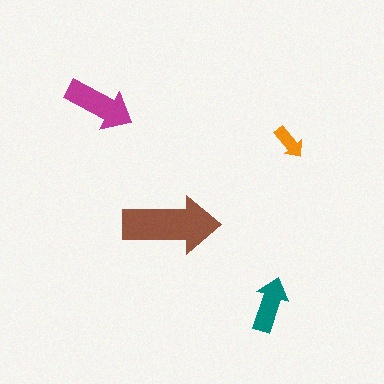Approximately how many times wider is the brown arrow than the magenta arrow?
About 1.5 times wider.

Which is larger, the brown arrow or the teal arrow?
The brown one.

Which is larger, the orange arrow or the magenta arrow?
The magenta one.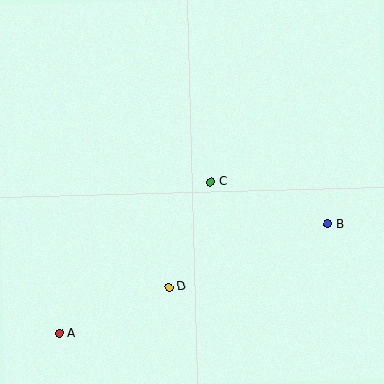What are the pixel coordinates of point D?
Point D is at (169, 287).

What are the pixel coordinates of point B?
Point B is at (328, 224).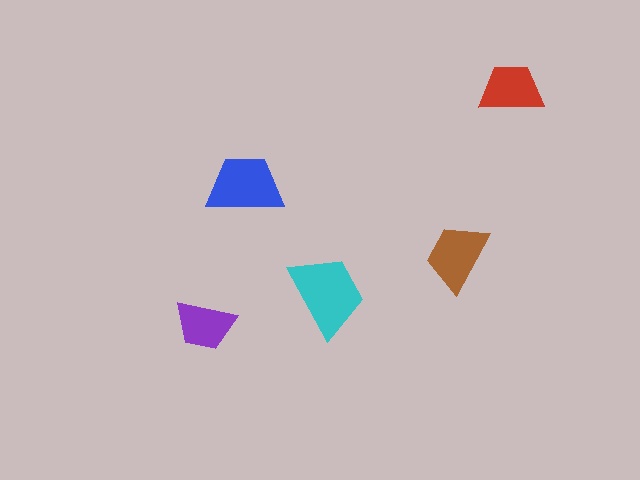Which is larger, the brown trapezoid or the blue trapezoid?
The blue one.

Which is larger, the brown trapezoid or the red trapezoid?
The brown one.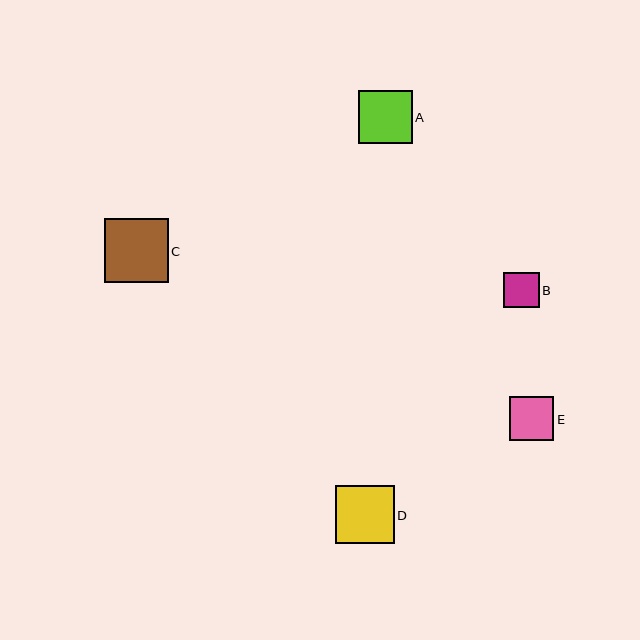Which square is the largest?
Square C is the largest with a size of approximately 64 pixels.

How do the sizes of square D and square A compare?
Square D and square A are approximately the same size.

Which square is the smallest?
Square B is the smallest with a size of approximately 36 pixels.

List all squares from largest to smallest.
From largest to smallest: C, D, A, E, B.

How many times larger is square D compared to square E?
Square D is approximately 1.3 times the size of square E.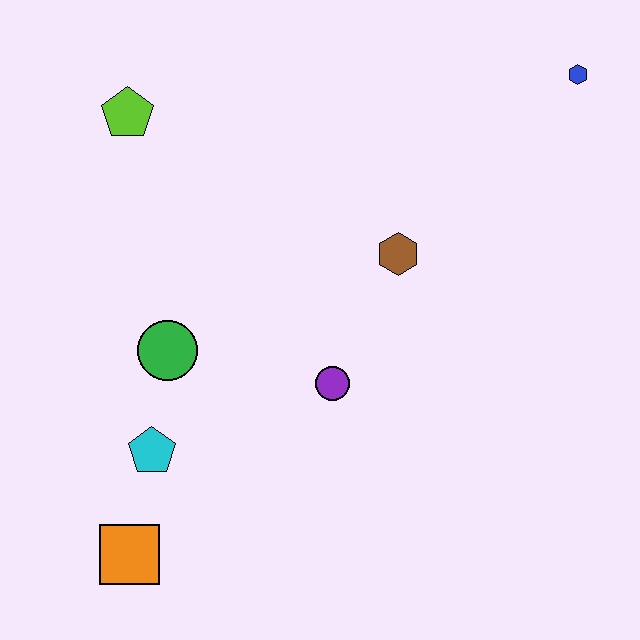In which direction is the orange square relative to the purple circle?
The orange square is to the left of the purple circle.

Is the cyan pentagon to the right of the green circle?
No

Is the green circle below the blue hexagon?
Yes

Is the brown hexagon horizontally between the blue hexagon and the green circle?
Yes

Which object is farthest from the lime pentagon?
The blue hexagon is farthest from the lime pentagon.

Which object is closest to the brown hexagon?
The purple circle is closest to the brown hexagon.